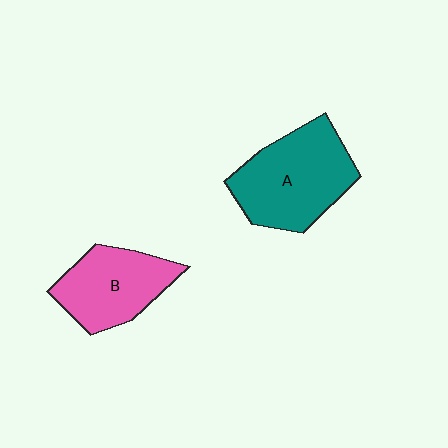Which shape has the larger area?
Shape A (teal).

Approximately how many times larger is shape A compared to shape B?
Approximately 1.3 times.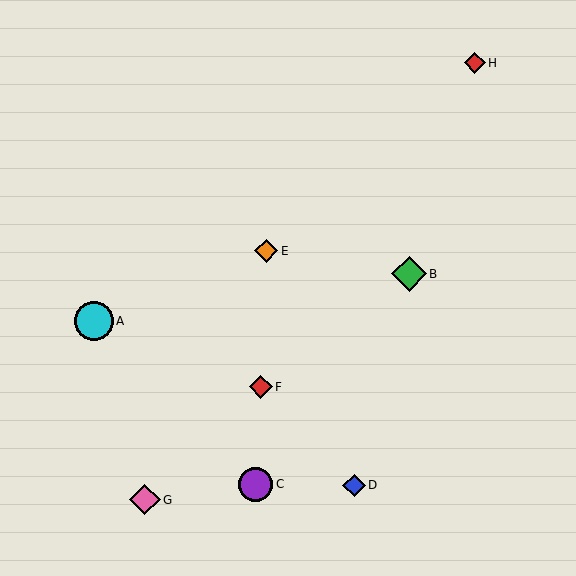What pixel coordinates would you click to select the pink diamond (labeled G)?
Click at (145, 500) to select the pink diamond G.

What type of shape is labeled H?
Shape H is a red diamond.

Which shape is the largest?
The cyan circle (labeled A) is the largest.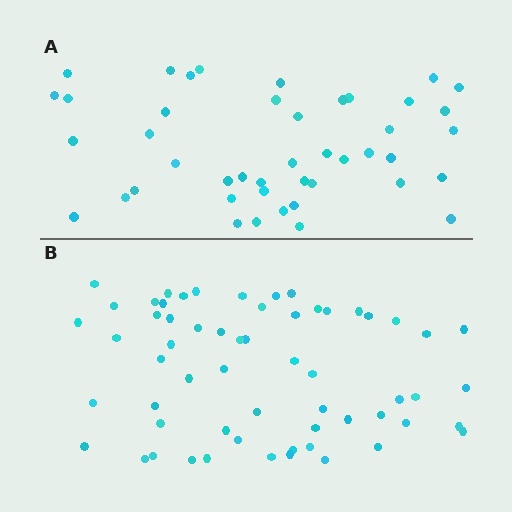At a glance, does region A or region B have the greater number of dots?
Region B (the bottom region) has more dots.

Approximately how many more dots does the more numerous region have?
Region B has approximately 15 more dots than region A.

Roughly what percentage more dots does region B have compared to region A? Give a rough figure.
About 35% more.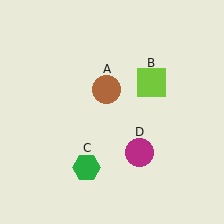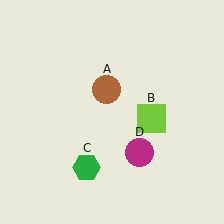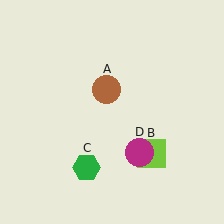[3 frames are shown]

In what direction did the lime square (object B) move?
The lime square (object B) moved down.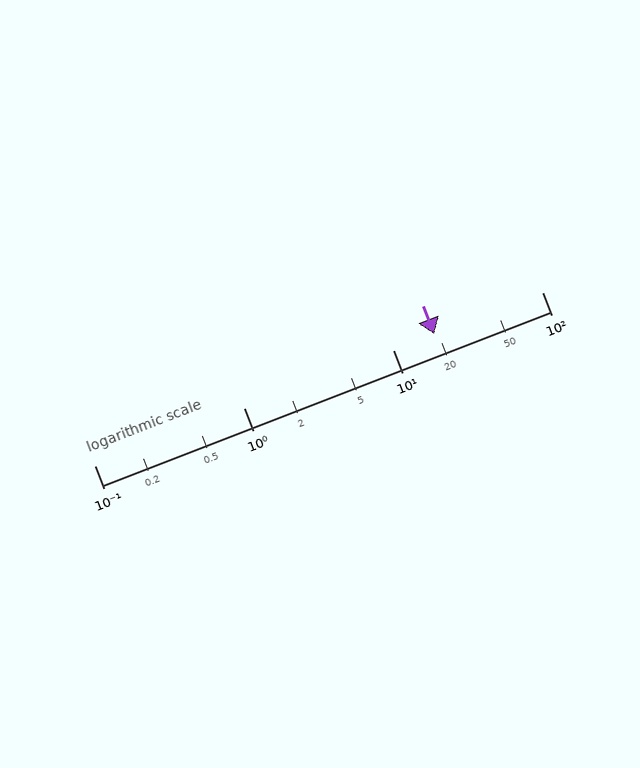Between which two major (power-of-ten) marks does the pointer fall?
The pointer is between 10 and 100.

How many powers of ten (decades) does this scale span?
The scale spans 3 decades, from 0.1 to 100.